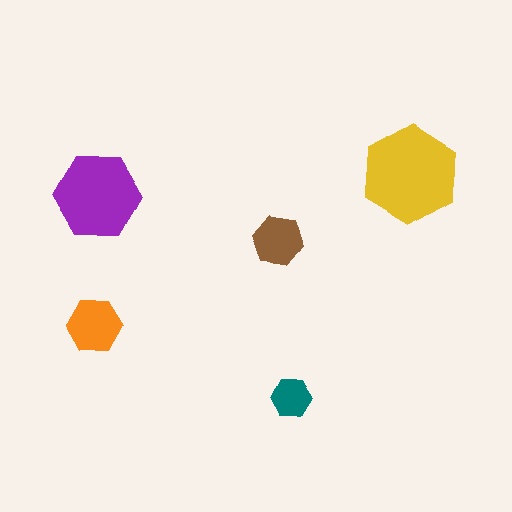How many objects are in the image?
There are 5 objects in the image.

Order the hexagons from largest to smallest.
the yellow one, the purple one, the orange one, the brown one, the teal one.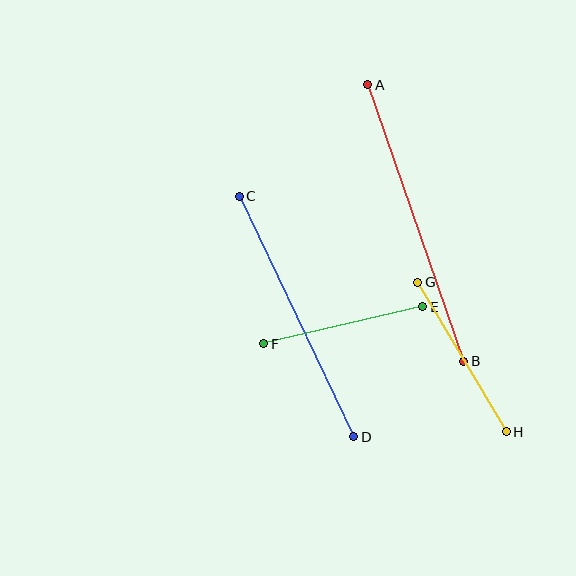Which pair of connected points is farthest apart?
Points A and B are farthest apart.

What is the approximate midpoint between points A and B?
The midpoint is at approximately (416, 223) pixels.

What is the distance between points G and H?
The distance is approximately 174 pixels.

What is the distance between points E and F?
The distance is approximately 163 pixels.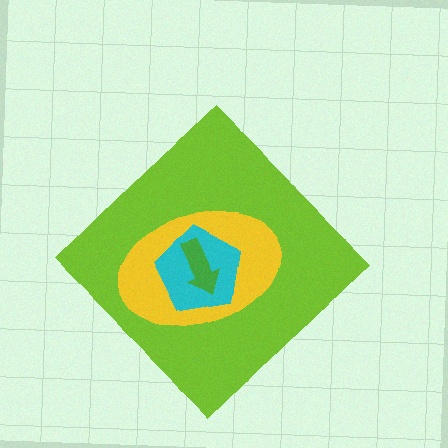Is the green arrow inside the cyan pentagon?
Yes.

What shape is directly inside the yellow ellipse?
The cyan pentagon.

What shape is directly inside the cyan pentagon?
The green arrow.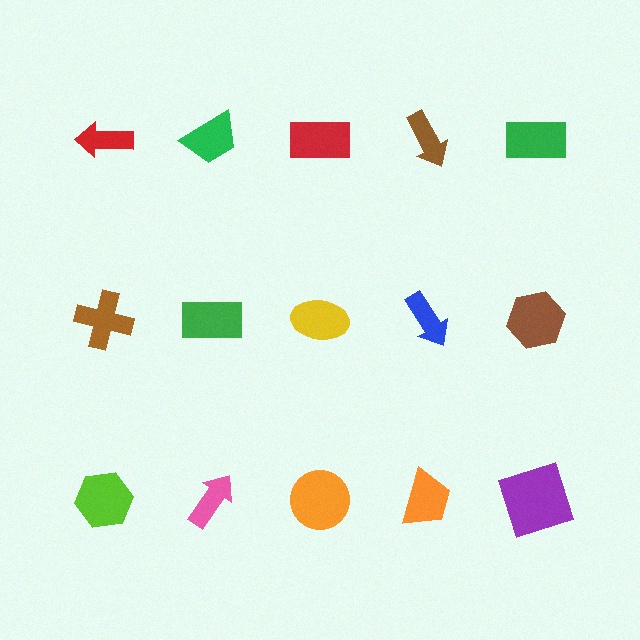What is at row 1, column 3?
A red rectangle.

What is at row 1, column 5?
A green rectangle.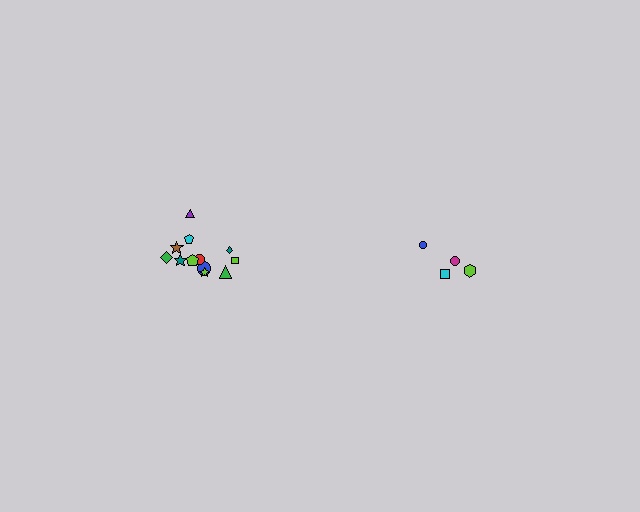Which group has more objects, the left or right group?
The left group.